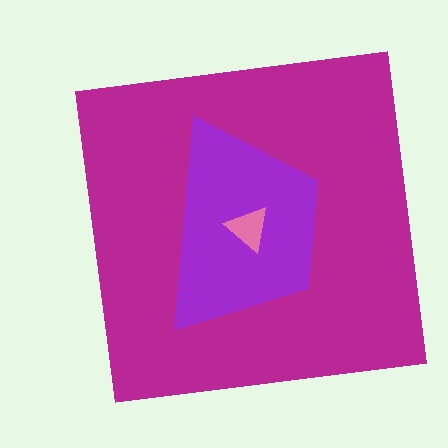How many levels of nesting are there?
3.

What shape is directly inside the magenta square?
The purple trapezoid.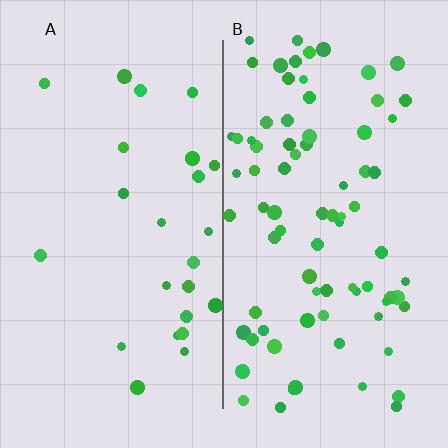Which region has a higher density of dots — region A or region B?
B (the right).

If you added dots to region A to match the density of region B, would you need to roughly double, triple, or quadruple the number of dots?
Approximately triple.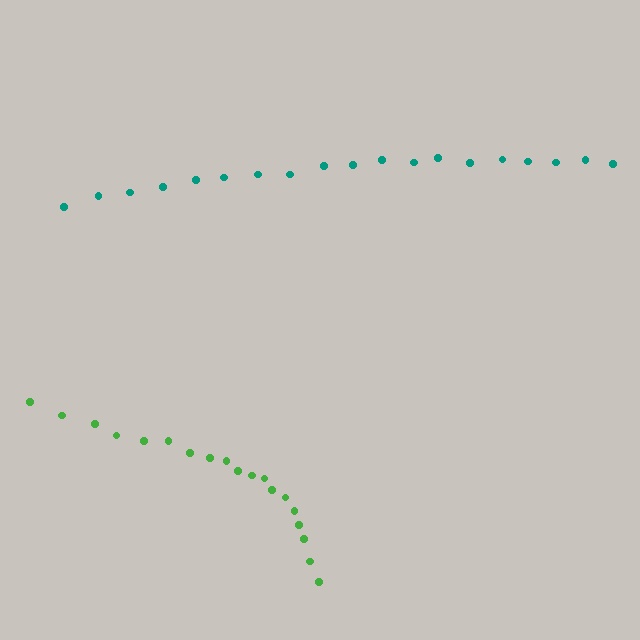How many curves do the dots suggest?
There are 2 distinct paths.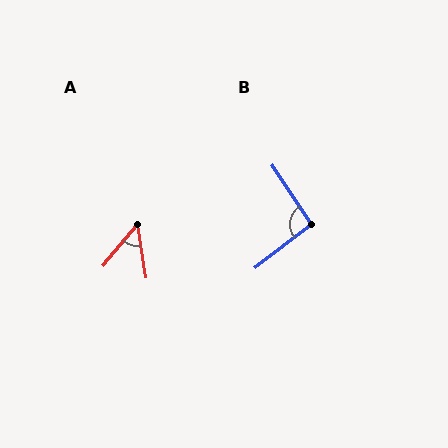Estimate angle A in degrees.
Approximately 48 degrees.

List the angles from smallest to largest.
A (48°), B (94°).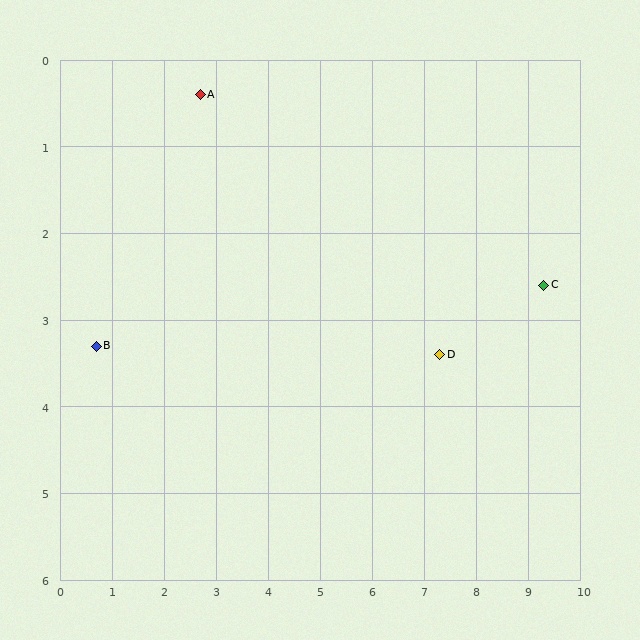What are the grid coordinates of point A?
Point A is at approximately (2.7, 0.4).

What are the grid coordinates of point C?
Point C is at approximately (9.3, 2.6).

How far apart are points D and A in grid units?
Points D and A are about 5.5 grid units apart.